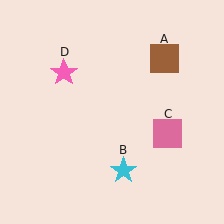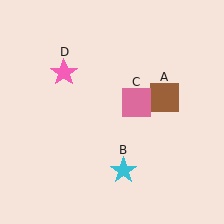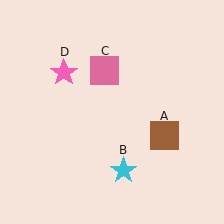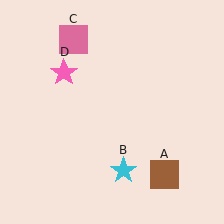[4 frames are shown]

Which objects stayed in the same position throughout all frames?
Cyan star (object B) and pink star (object D) remained stationary.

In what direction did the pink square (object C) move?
The pink square (object C) moved up and to the left.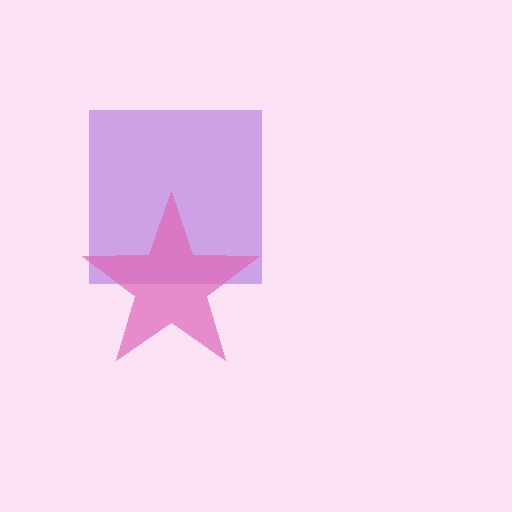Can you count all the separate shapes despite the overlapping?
Yes, there are 2 separate shapes.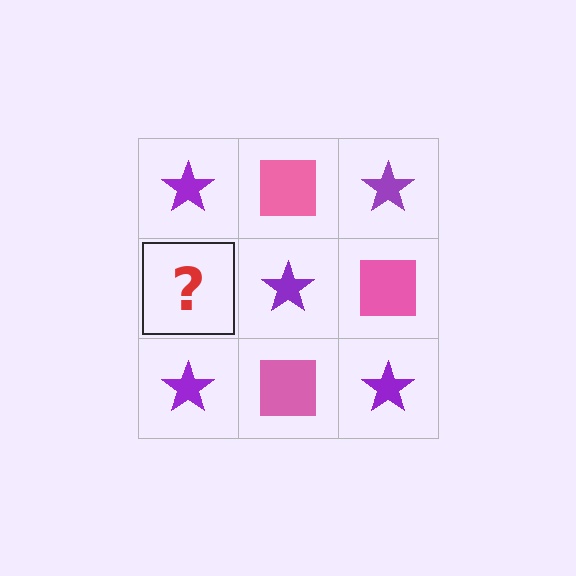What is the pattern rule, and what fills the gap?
The rule is that it alternates purple star and pink square in a checkerboard pattern. The gap should be filled with a pink square.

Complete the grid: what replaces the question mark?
The question mark should be replaced with a pink square.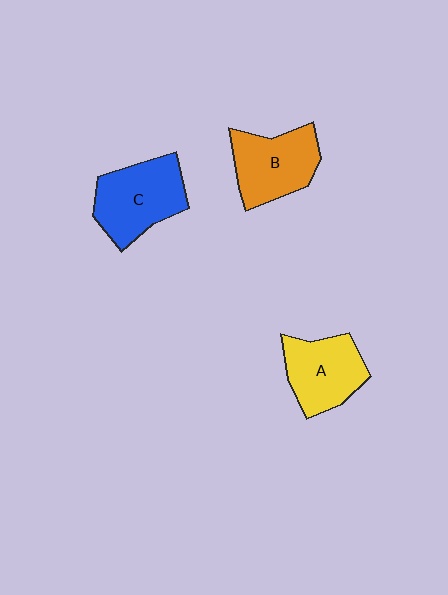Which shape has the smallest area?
Shape A (yellow).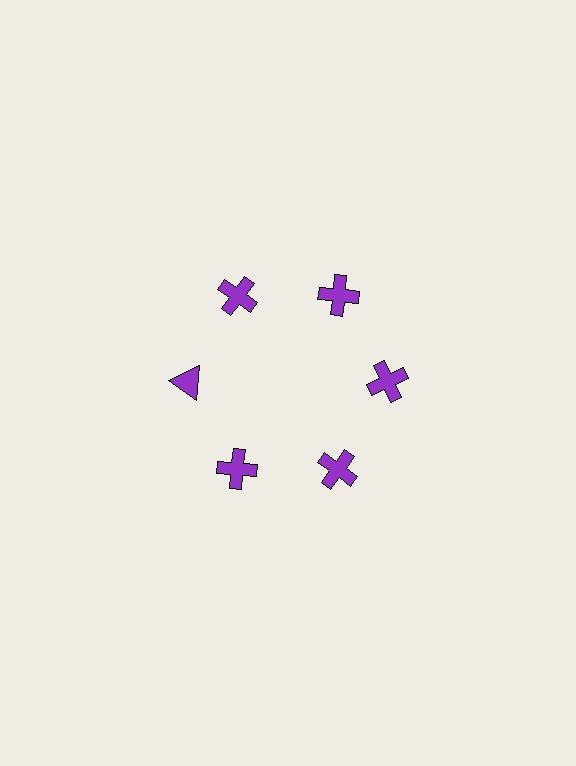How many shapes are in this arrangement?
There are 6 shapes arranged in a ring pattern.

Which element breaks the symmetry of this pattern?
The purple triangle at roughly the 9 o'clock position breaks the symmetry. All other shapes are purple crosses.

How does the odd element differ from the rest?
It has a different shape: triangle instead of cross.